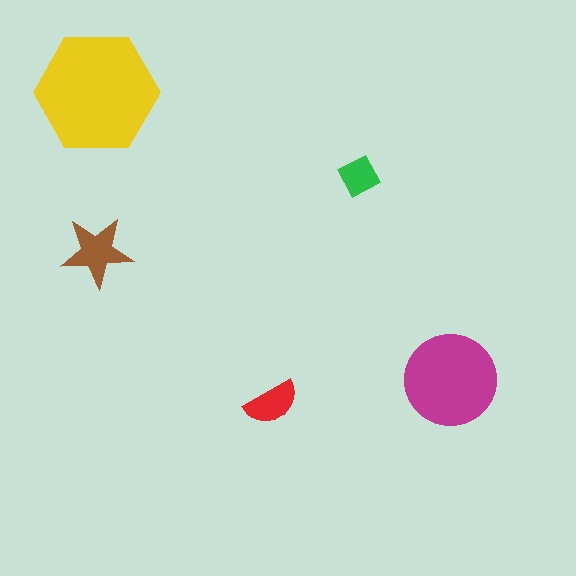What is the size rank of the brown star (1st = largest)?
3rd.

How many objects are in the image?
There are 5 objects in the image.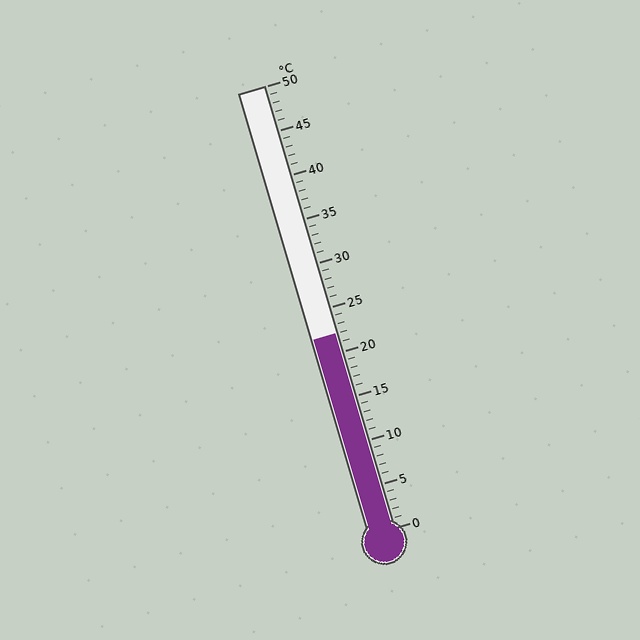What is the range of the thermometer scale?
The thermometer scale ranges from 0°C to 50°C.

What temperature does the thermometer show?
The thermometer shows approximately 22°C.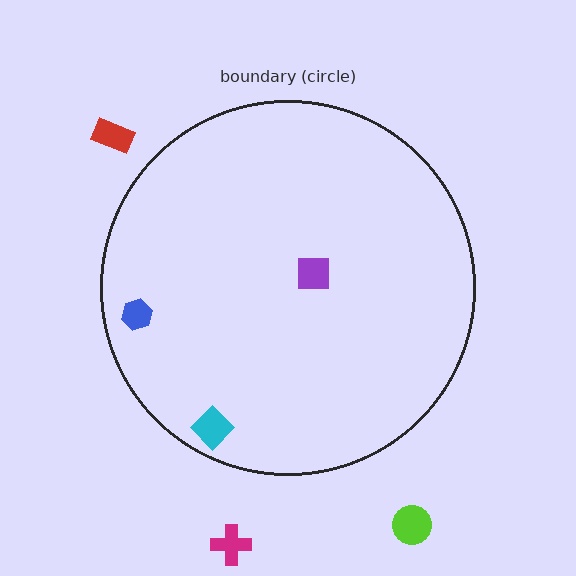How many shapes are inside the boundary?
3 inside, 3 outside.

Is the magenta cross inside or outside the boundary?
Outside.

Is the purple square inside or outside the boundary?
Inside.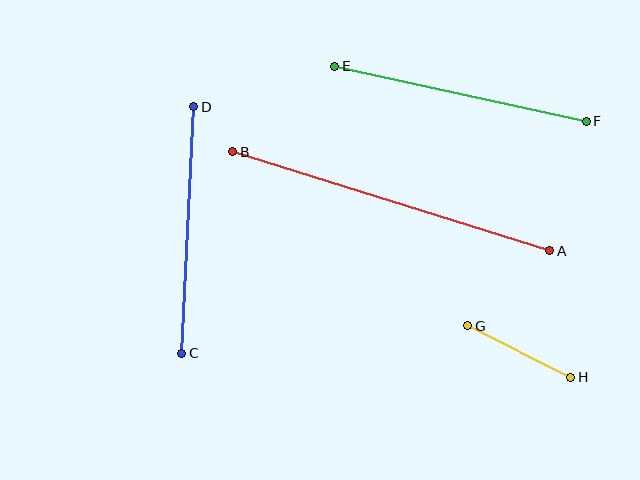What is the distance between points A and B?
The distance is approximately 332 pixels.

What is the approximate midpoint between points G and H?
The midpoint is at approximately (519, 352) pixels.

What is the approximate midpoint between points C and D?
The midpoint is at approximately (188, 230) pixels.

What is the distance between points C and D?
The distance is approximately 247 pixels.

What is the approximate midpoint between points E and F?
The midpoint is at approximately (461, 94) pixels.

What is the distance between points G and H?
The distance is approximately 115 pixels.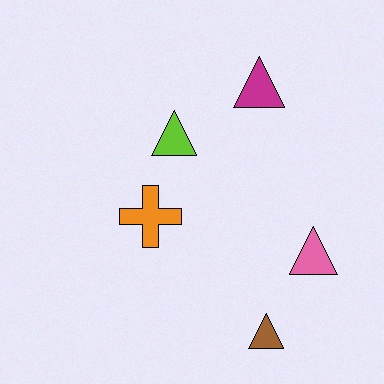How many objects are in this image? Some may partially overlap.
There are 5 objects.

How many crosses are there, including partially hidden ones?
There is 1 cross.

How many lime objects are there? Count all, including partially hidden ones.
There is 1 lime object.